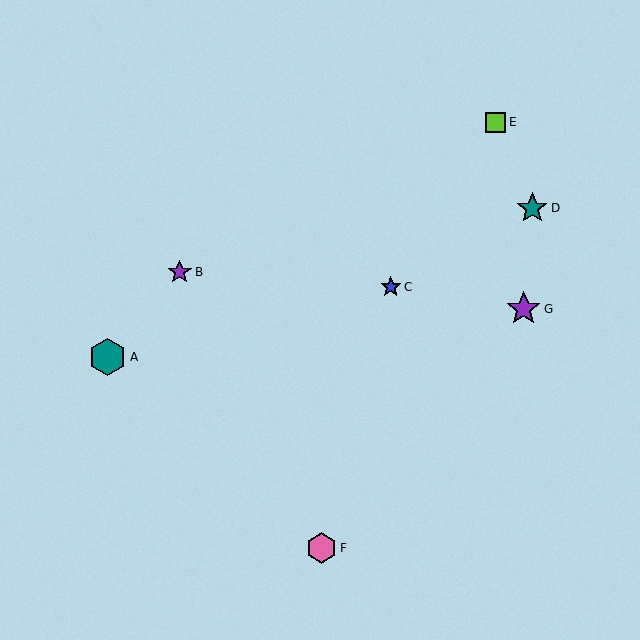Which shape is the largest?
The teal hexagon (labeled A) is the largest.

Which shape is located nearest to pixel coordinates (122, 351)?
The teal hexagon (labeled A) at (108, 357) is nearest to that location.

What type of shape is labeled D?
Shape D is a teal star.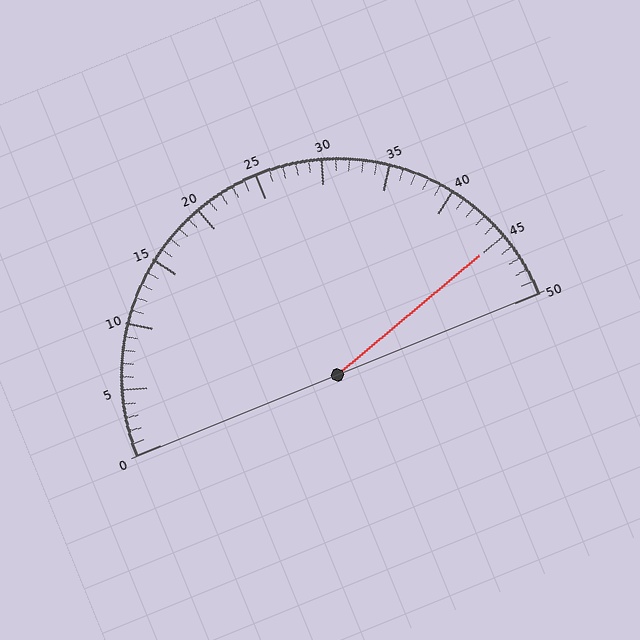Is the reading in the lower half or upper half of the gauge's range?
The reading is in the upper half of the range (0 to 50).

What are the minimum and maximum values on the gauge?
The gauge ranges from 0 to 50.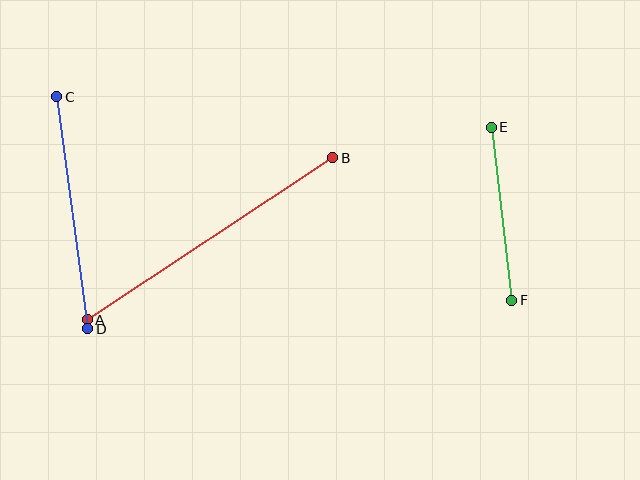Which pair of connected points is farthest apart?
Points A and B are farthest apart.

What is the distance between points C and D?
The distance is approximately 234 pixels.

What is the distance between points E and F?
The distance is approximately 174 pixels.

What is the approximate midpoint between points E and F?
The midpoint is at approximately (502, 214) pixels.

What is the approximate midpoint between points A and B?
The midpoint is at approximately (210, 239) pixels.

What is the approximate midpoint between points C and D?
The midpoint is at approximately (72, 213) pixels.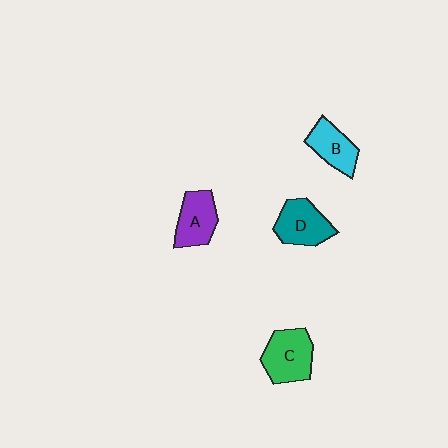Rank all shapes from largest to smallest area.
From largest to smallest: C (green), D (teal), A (purple), B (cyan).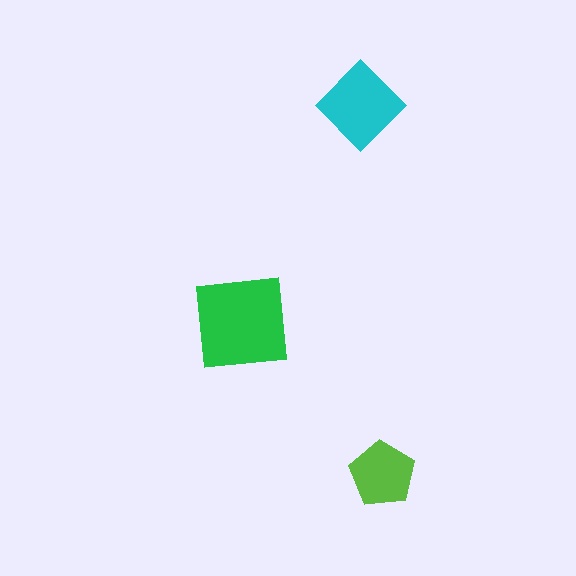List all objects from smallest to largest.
The lime pentagon, the cyan diamond, the green square.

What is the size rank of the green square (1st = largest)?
1st.